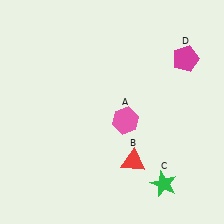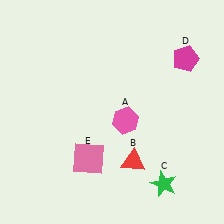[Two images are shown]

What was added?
A pink square (E) was added in Image 2.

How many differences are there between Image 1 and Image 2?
There is 1 difference between the two images.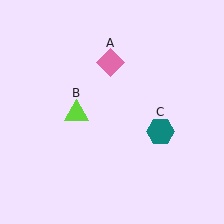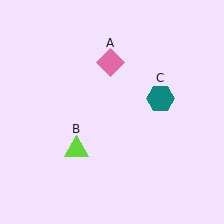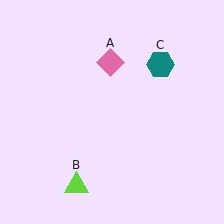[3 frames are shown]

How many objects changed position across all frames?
2 objects changed position: lime triangle (object B), teal hexagon (object C).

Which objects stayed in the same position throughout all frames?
Pink diamond (object A) remained stationary.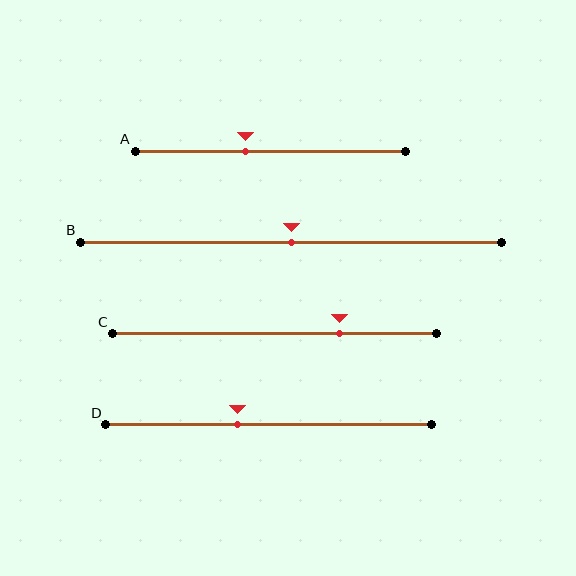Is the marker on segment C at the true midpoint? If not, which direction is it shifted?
No, the marker on segment C is shifted to the right by about 20% of the segment length.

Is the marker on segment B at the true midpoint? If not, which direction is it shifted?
Yes, the marker on segment B is at the true midpoint.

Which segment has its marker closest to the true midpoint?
Segment B has its marker closest to the true midpoint.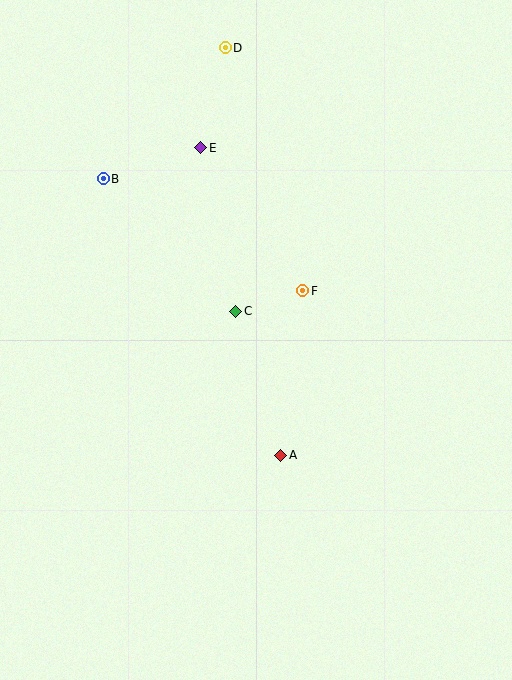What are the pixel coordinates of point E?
Point E is at (201, 148).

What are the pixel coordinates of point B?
Point B is at (103, 179).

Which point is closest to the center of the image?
Point C at (236, 311) is closest to the center.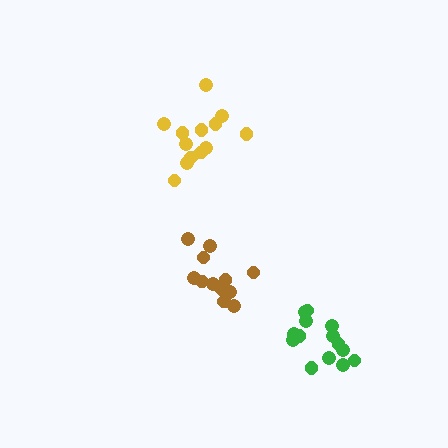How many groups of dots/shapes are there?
There are 3 groups.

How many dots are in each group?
Group 1: 14 dots, Group 2: 13 dots, Group 3: 13 dots (40 total).